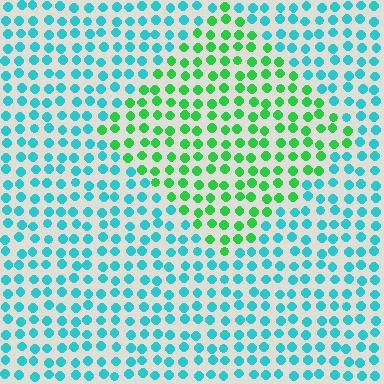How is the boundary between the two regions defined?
The boundary is defined purely by a slight shift in hue (about 53 degrees). Spacing, size, and orientation are identical on both sides.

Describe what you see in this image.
The image is filled with small cyan elements in a uniform arrangement. A diamond-shaped region is visible where the elements are tinted to a slightly different hue, forming a subtle color boundary.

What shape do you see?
I see a diamond.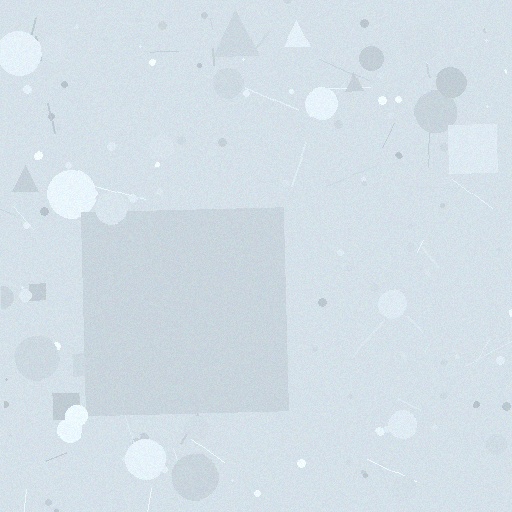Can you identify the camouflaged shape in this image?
The camouflaged shape is a square.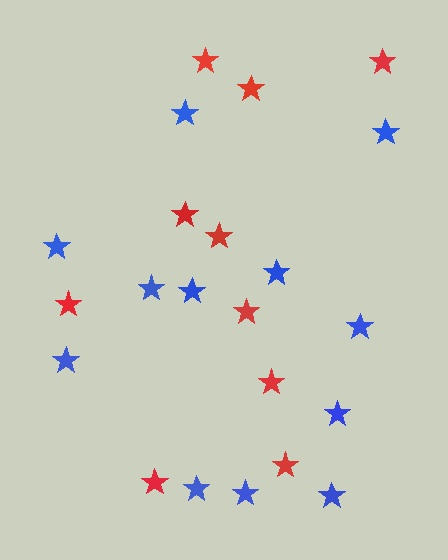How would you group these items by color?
There are 2 groups: one group of red stars (10) and one group of blue stars (12).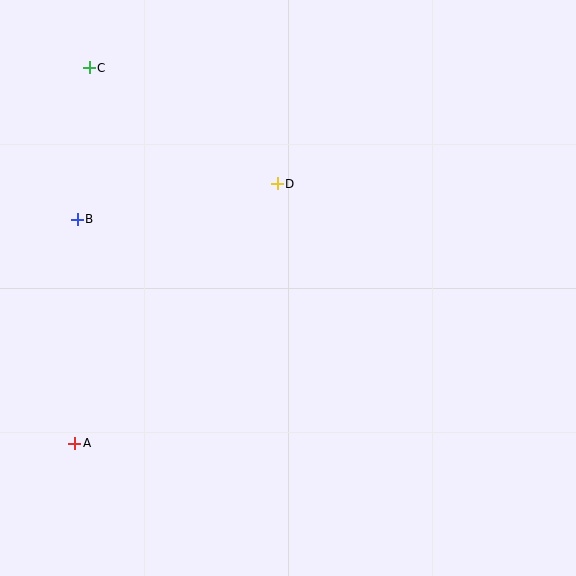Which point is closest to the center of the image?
Point D at (277, 184) is closest to the center.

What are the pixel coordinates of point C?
Point C is at (89, 68).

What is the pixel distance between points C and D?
The distance between C and D is 221 pixels.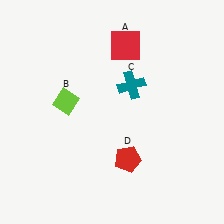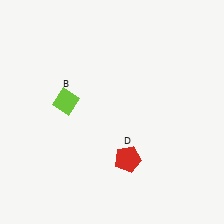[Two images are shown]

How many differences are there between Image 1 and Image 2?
There are 2 differences between the two images.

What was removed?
The red square (A), the teal cross (C) were removed in Image 2.